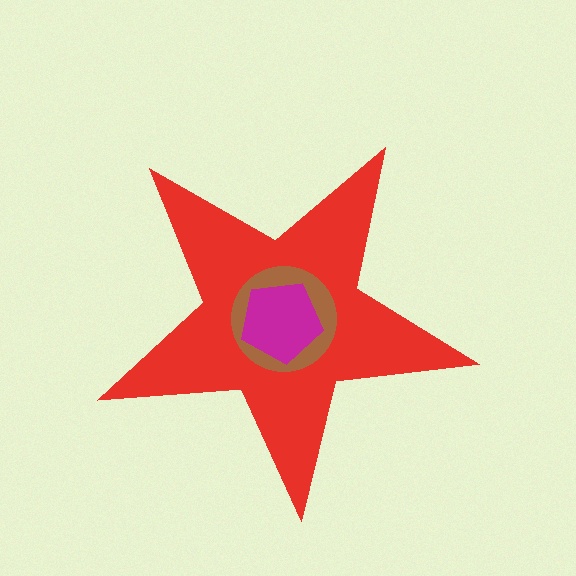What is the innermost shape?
The magenta pentagon.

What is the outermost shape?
The red star.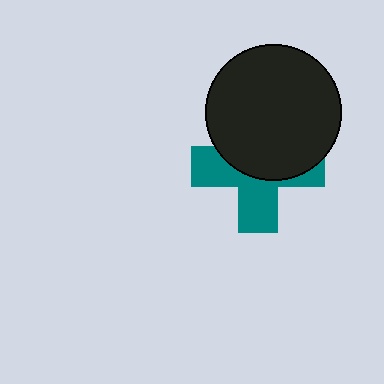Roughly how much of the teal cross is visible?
About half of it is visible (roughly 48%).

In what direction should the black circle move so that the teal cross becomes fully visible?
The black circle should move up. That is the shortest direction to clear the overlap and leave the teal cross fully visible.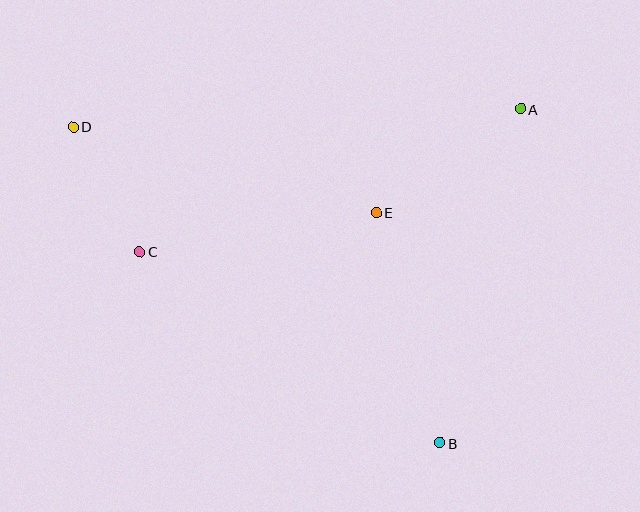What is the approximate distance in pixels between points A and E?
The distance between A and E is approximately 178 pixels.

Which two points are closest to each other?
Points C and D are closest to each other.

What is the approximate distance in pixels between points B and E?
The distance between B and E is approximately 239 pixels.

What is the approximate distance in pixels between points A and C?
The distance between A and C is approximately 407 pixels.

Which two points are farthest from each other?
Points B and D are farthest from each other.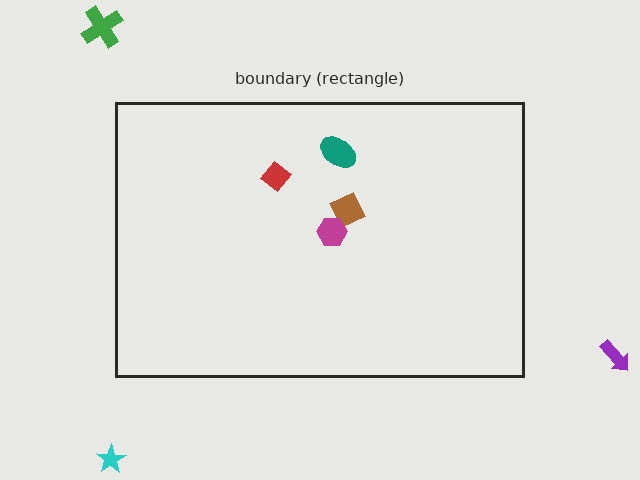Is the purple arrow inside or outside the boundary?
Outside.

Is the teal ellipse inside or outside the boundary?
Inside.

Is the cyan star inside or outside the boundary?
Outside.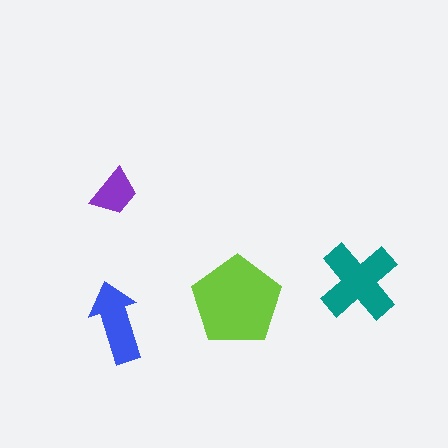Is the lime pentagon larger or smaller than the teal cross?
Larger.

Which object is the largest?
The lime pentagon.